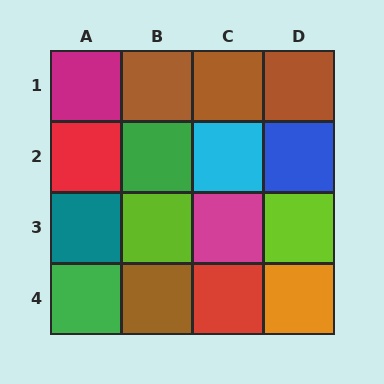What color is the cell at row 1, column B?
Brown.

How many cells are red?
2 cells are red.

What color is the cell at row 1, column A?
Magenta.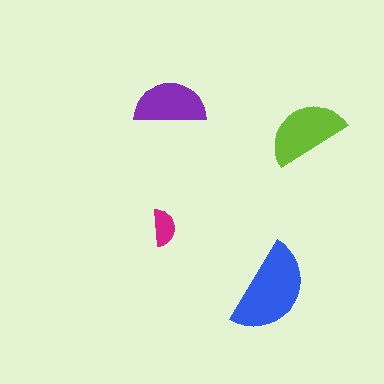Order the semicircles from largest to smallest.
the blue one, the lime one, the purple one, the magenta one.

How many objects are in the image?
There are 4 objects in the image.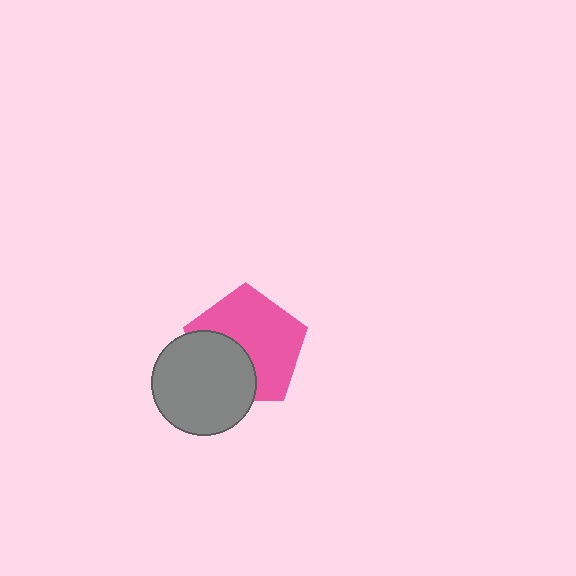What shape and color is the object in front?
The object in front is a gray circle.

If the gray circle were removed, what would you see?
You would see the complete pink pentagon.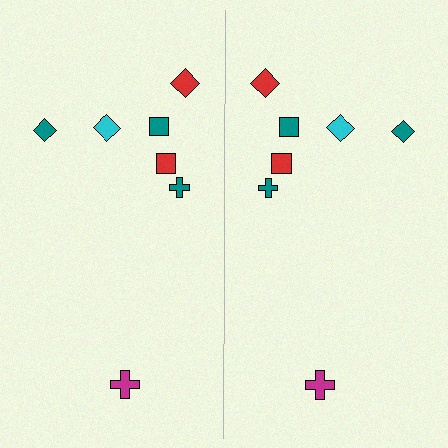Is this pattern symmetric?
Yes, this pattern has bilateral (reflection) symmetry.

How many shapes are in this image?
There are 14 shapes in this image.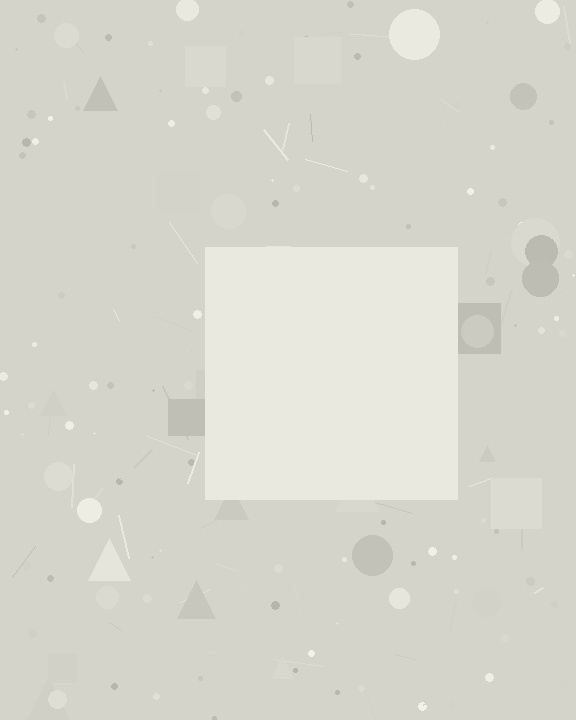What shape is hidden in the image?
A square is hidden in the image.